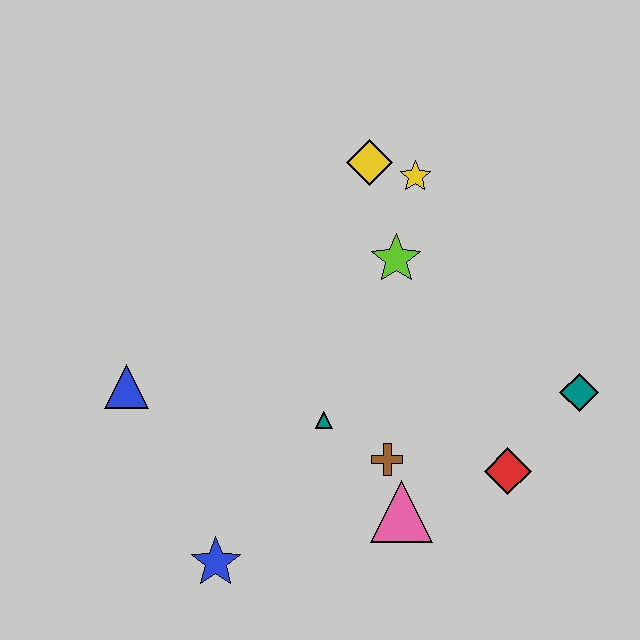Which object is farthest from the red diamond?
The blue triangle is farthest from the red diamond.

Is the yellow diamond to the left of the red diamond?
Yes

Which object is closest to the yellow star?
The yellow diamond is closest to the yellow star.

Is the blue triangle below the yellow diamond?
Yes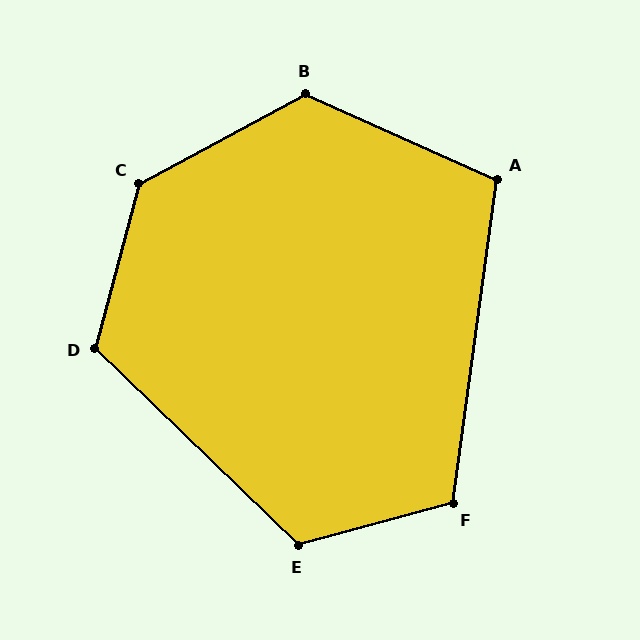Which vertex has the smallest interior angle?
A, at approximately 106 degrees.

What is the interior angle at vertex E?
Approximately 121 degrees (obtuse).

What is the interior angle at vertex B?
Approximately 128 degrees (obtuse).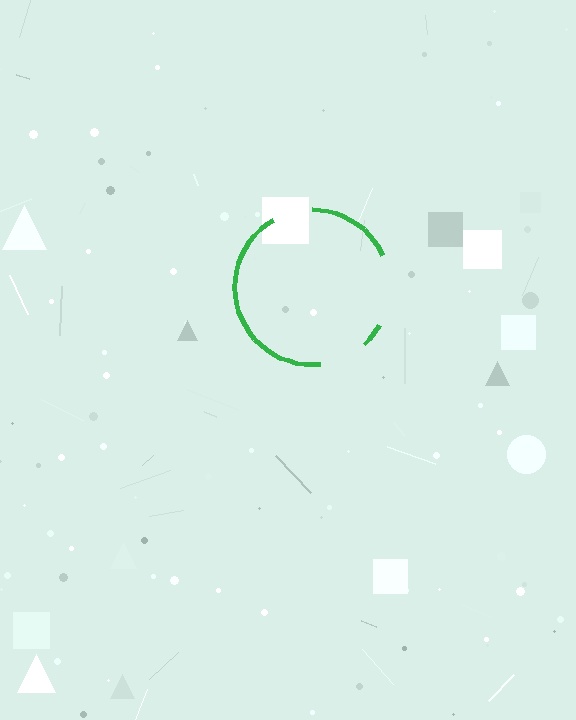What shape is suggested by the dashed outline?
The dashed outline suggests a circle.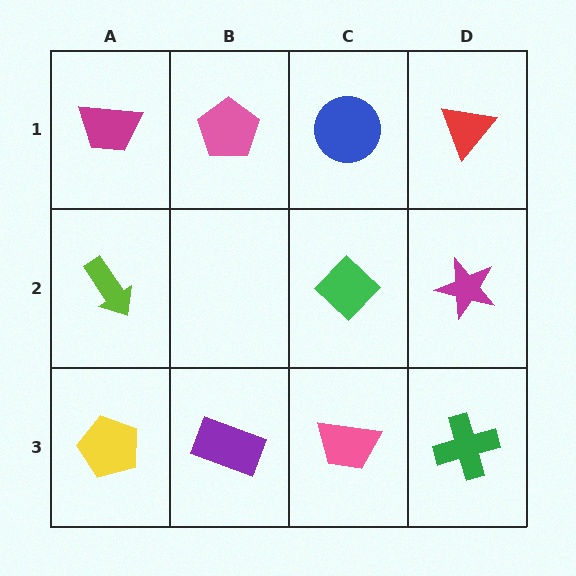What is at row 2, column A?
A lime arrow.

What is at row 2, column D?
A magenta star.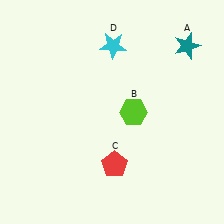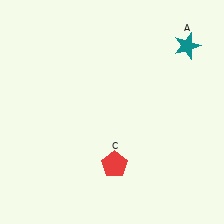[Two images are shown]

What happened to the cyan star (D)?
The cyan star (D) was removed in Image 2. It was in the top-right area of Image 1.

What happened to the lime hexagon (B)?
The lime hexagon (B) was removed in Image 2. It was in the bottom-right area of Image 1.